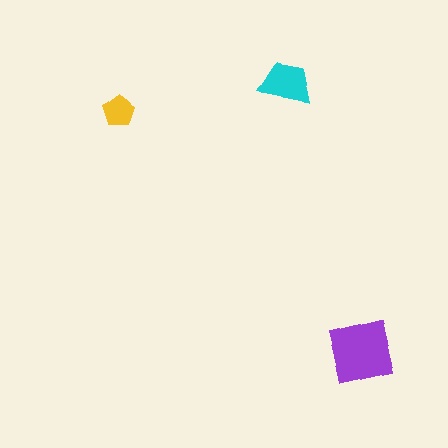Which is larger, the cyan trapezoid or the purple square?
The purple square.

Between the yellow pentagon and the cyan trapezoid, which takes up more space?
The cyan trapezoid.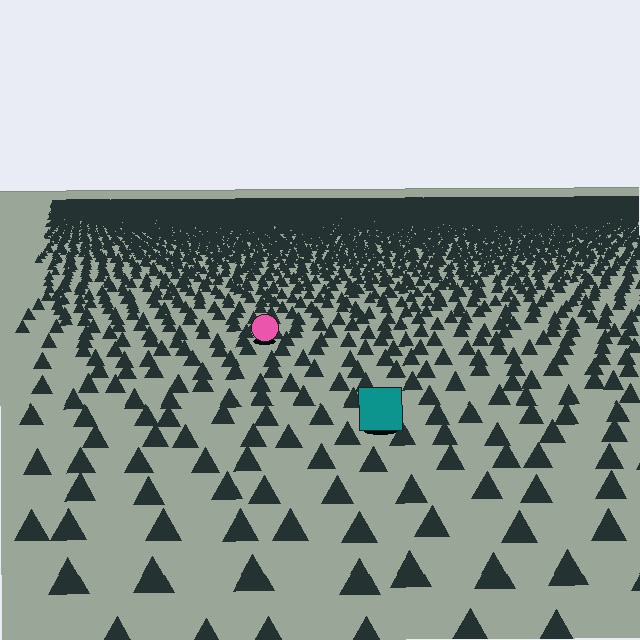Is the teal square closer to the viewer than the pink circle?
Yes. The teal square is closer — you can tell from the texture gradient: the ground texture is coarser near it.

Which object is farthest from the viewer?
The pink circle is farthest from the viewer. It appears smaller and the ground texture around it is denser.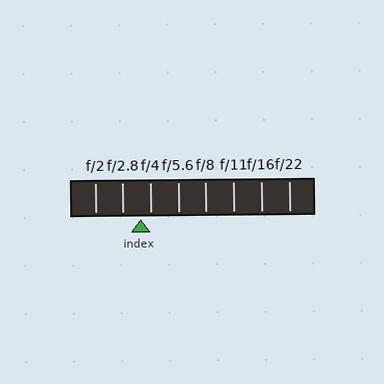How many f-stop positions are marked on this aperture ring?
There are 8 f-stop positions marked.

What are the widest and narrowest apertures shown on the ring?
The widest aperture shown is f/2 and the narrowest is f/22.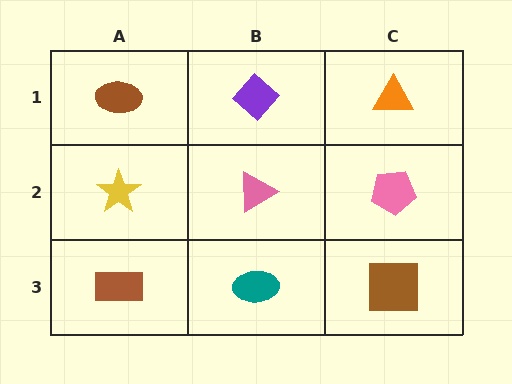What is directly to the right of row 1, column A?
A purple diamond.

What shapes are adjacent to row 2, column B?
A purple diamond (row 1, column B), a teal ellipse (row 3, column B), a yellow star (row 2, column A), a pink pentagon (row 2, column C).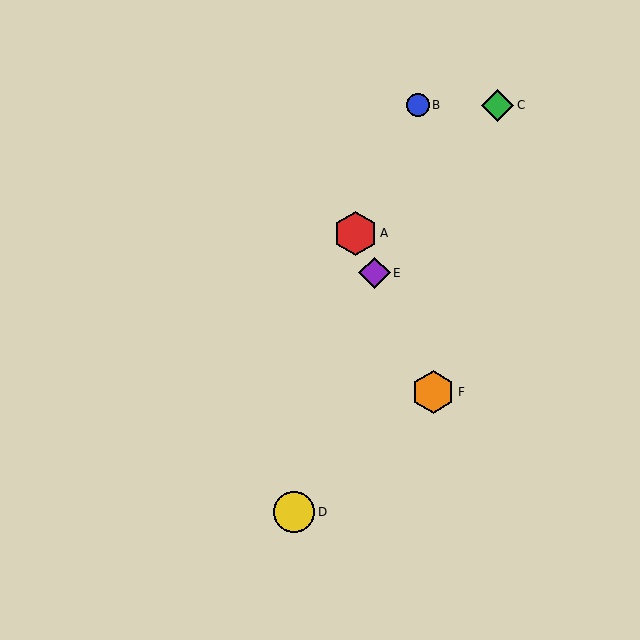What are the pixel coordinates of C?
Object C is at (497, 105).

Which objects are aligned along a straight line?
Objects A, E, F are aligned along a straight line.